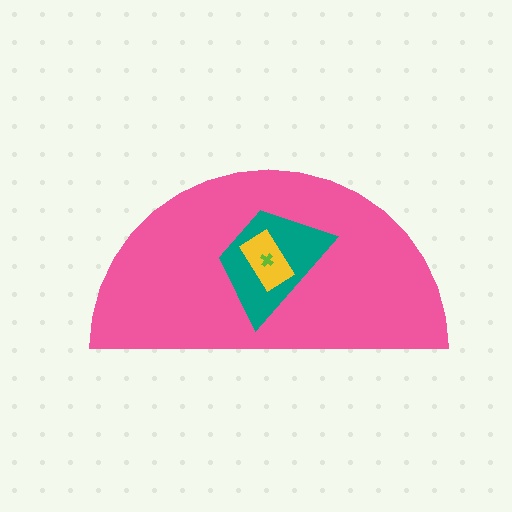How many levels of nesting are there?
4.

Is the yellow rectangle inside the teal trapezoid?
Yes.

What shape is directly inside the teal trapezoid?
The yellow rectangle.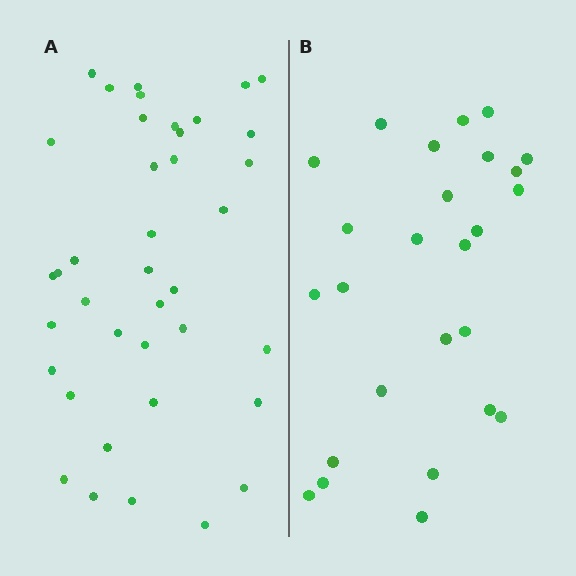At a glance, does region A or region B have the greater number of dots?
Region A (the left region) has more dots.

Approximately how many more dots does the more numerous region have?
Region A has approximately 15 more dots than region B.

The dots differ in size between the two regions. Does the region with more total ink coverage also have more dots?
No. Region B has more total ink coverage because its dots are larger, but region A actually contains more individual dots. Total area can be misleading — the number of items is what matters here.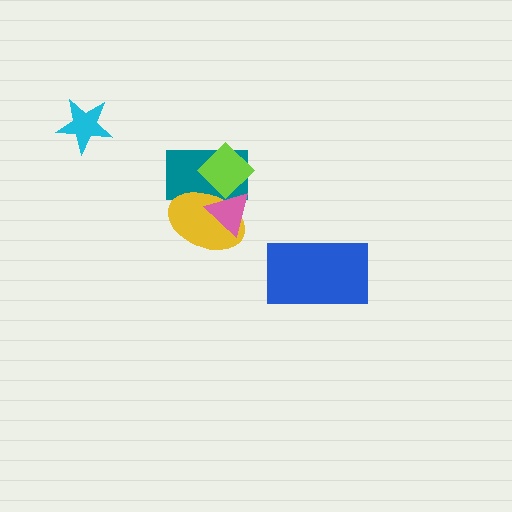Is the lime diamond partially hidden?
Yes, it is partially covered by another shape.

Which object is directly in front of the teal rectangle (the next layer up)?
The lime diamond is directly in front of the teal rectangle.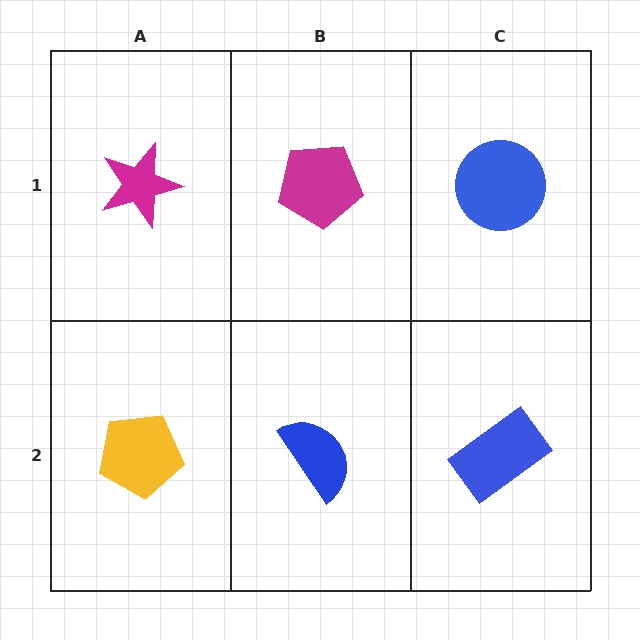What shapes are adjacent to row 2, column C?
A blue circle (row 1, column C), a blue semicircle (row 2, column B).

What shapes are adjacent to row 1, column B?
A blue semicircle (row 2, column B), a magenta star (row 1, column A), a blue circle (row 1, column C).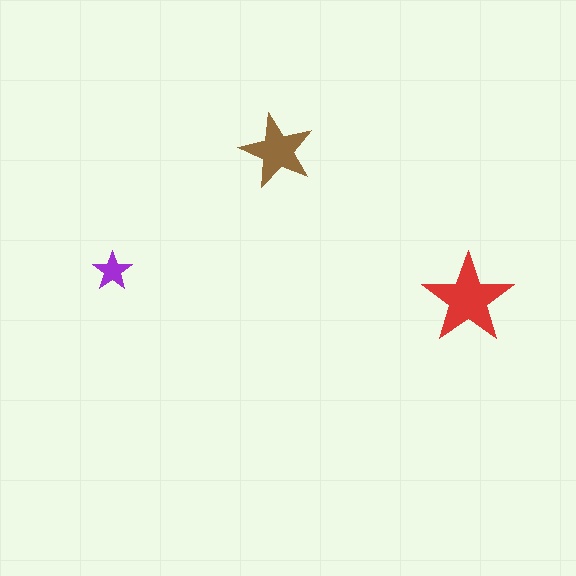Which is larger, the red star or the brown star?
The red one.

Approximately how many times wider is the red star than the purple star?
About 2.5 times wider.